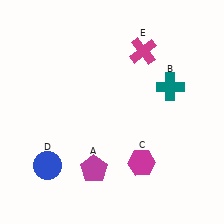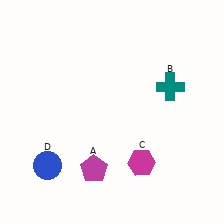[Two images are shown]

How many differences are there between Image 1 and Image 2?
There is 1 difference between the two images.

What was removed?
The magenta cross (E) was removed in Image 2.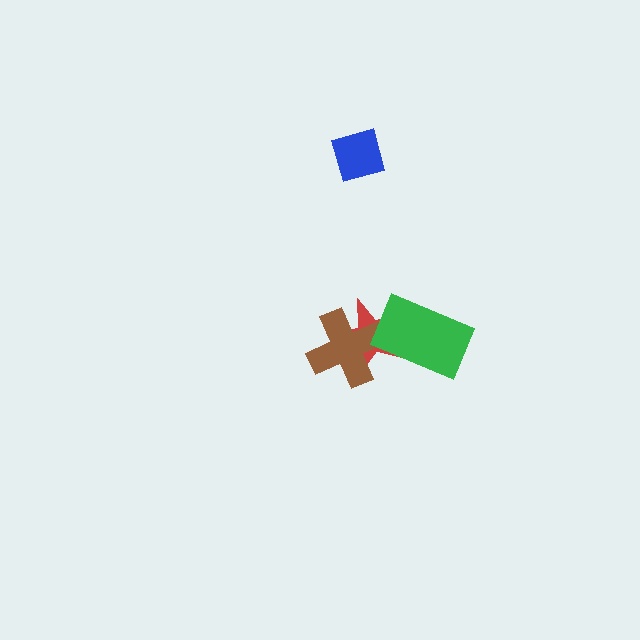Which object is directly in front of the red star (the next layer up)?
The brown cross is directly in front of the red star.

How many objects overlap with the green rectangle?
1 object overlaps with the green rectangle.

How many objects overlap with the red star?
2 objects overlap with the red star.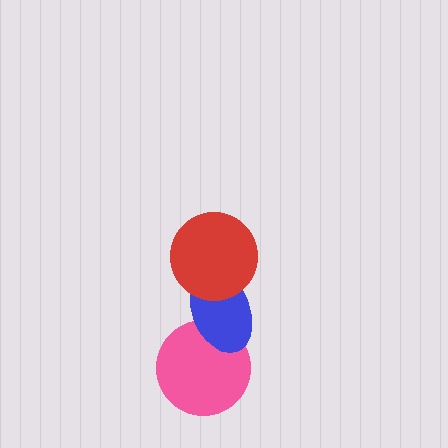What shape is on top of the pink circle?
The blue ellipse is on top of the pink circle.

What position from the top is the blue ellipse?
The blue ellipse is 2nd from the top.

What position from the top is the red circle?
The red circle is 1st from the top.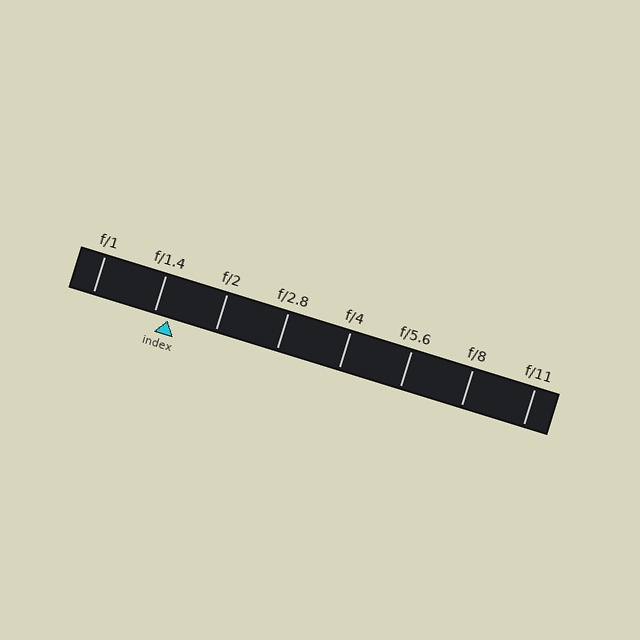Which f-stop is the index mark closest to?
The index mark is closest to f/1.4.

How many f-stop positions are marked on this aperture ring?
There are 8 f-stop positions marked.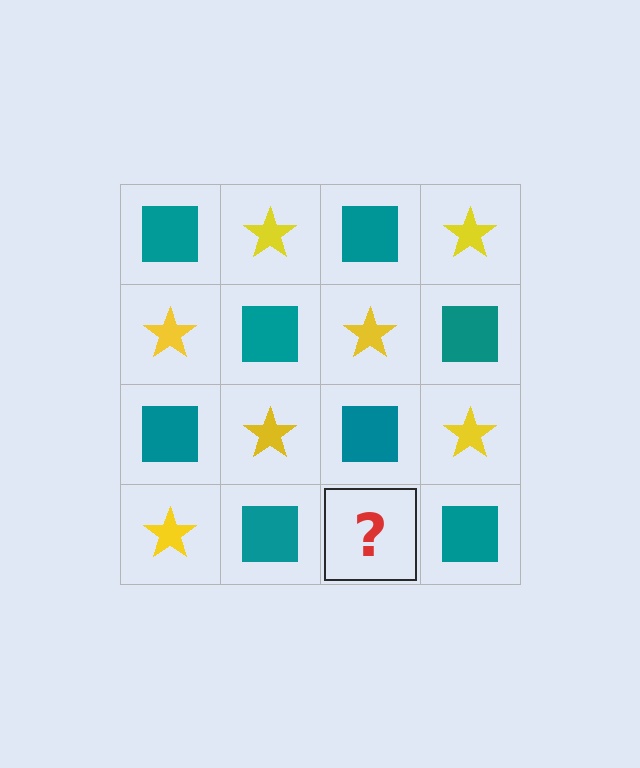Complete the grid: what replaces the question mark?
The question mark should be replaced with a yellow star.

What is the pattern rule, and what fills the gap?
The rule is that it alternates teal square and yellow star in a checkerboard pattern. The gap should be filled with a yellow star.